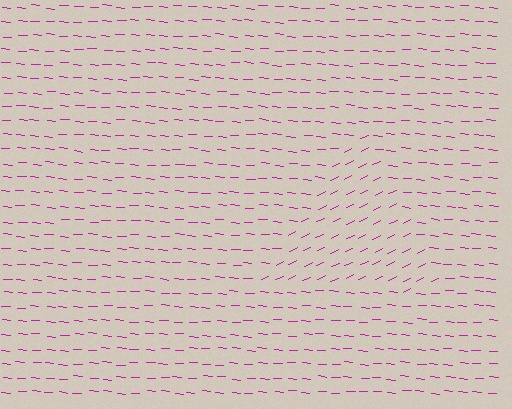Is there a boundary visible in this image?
Yes, there is a texture boundary formed by a change in line orientation.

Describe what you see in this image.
The image is filled with small magenta line segments. A triangle region in the image has lines oriented differently from the surrounding lines, creating a visible texture boundary.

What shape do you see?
I see a triangle.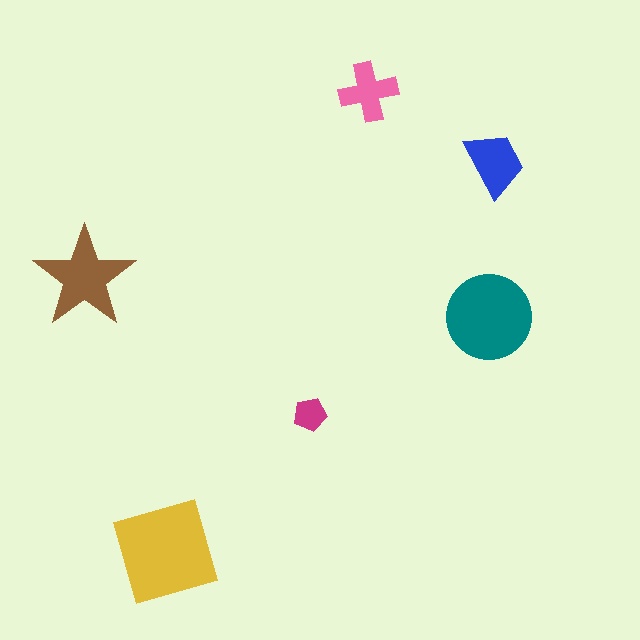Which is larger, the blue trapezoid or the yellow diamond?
The yellow diamond.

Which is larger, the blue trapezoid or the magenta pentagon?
The blue trapezoid.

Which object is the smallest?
The magenta pentagon.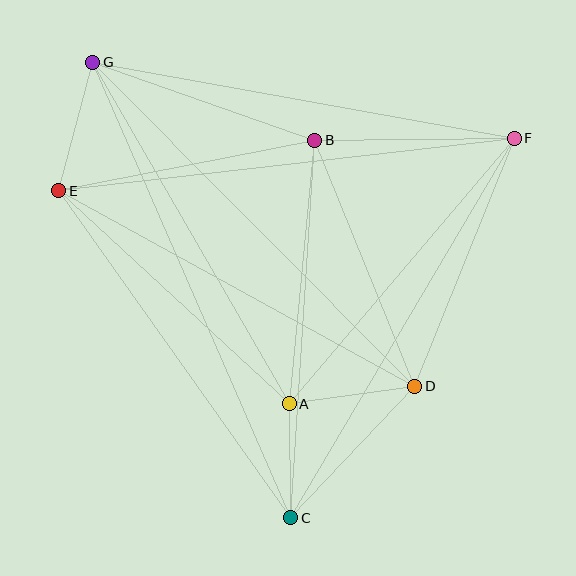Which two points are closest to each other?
Points A and C are closest to each other.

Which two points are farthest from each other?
Points C and G are farthest from each other.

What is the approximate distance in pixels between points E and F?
The distance between E and F is approximately 459 pixels.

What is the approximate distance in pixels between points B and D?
The distance between B and D is approximately 266 pixels.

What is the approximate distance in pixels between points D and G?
The distance between D and G is approximately 457 pixels.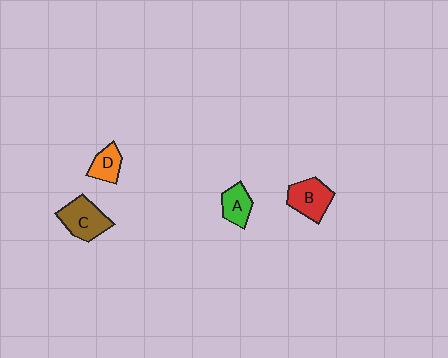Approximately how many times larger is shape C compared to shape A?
Approximately 1.5 times.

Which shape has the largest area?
Shape C (brown).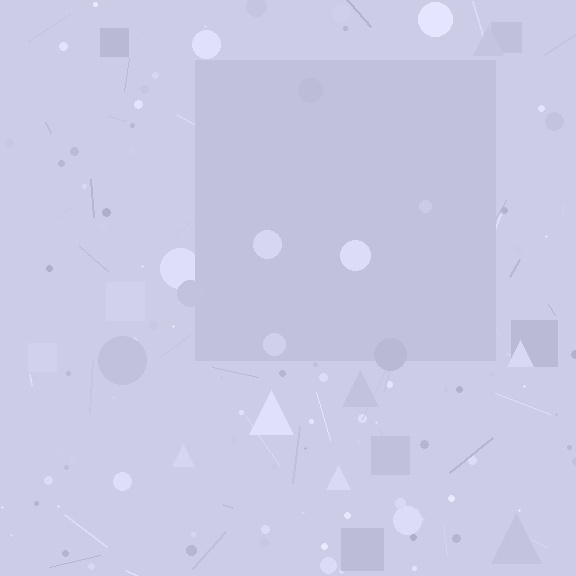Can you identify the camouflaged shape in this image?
The camouflaged shape is a square.